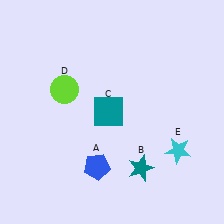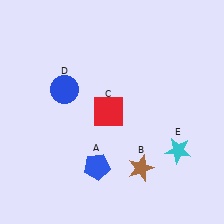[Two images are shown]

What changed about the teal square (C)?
In Image 1, C is teal. In Image 2, it changed to red.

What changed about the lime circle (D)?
In Image 1, D is lime. In Image 2, it changed to blue.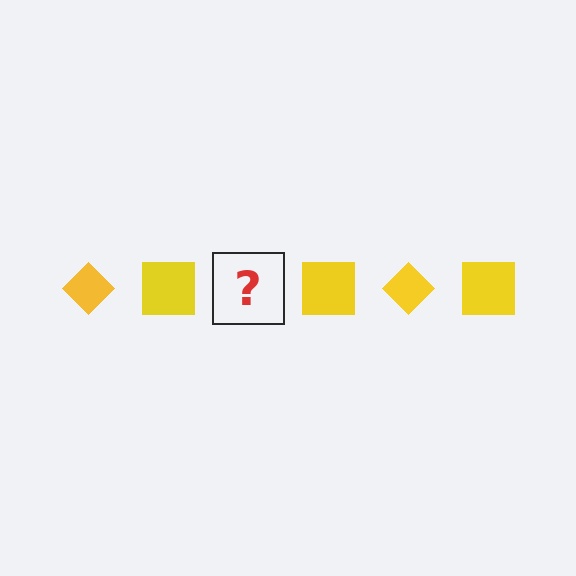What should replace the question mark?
The question mark should be replaced with a yellow diamond.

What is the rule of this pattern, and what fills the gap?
The rule is that the pattern cycles through diamond, square shapes in yellow. The gap should be filled with a yellow diamond.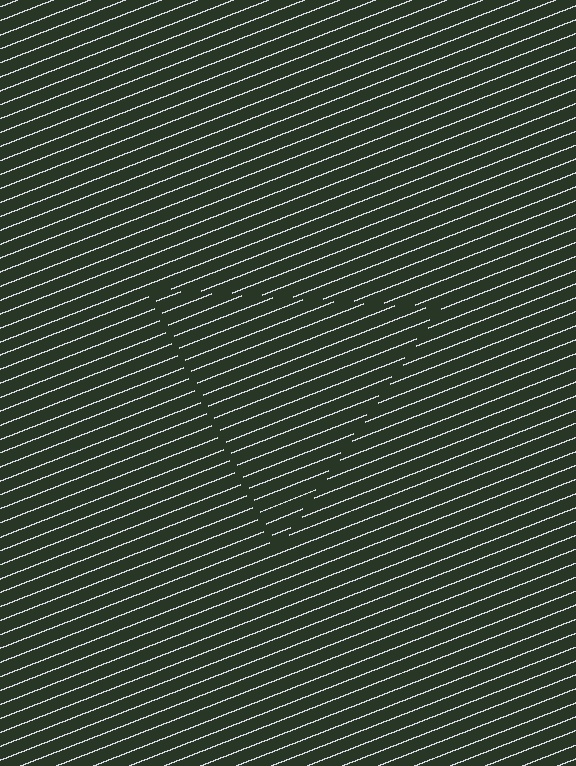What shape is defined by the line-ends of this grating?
An illusory triangle. The interior of the shape contains the same grating, shifted by half a period — the contour is defined by the phase discontinuity where line-ends from the inner and outer gratings abut.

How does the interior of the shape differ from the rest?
The interior of the shape contains the same grating, shifted by half a period — the contour is defined by the phase discontinuity where line-ends from the inner and outer gratings abut.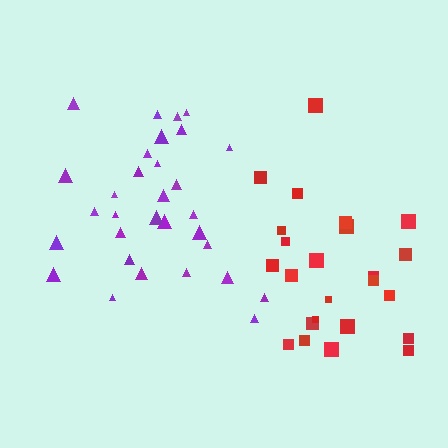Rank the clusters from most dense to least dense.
purple, red.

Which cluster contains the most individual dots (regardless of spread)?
Purple (31).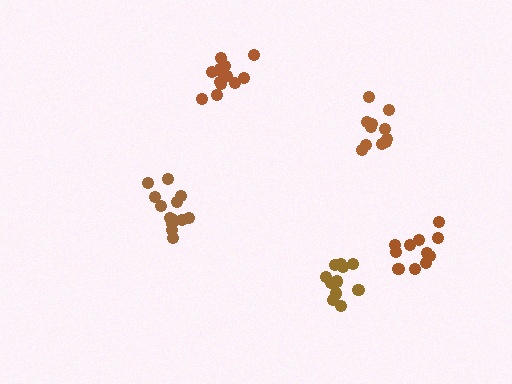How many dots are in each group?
Group 1: 11 dots, Group 2: 13 dots, Group 3: 13 dots, Group 4: 13 dots, Group 5: 11 dots (61 total).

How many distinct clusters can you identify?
There are 5 distinct clusters.